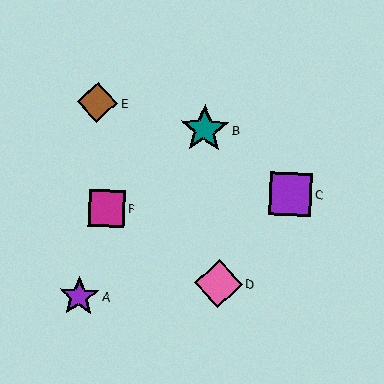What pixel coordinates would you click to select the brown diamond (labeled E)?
Click at (97, 102) to select the brown diamond E.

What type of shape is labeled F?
Shape F is a magenta square.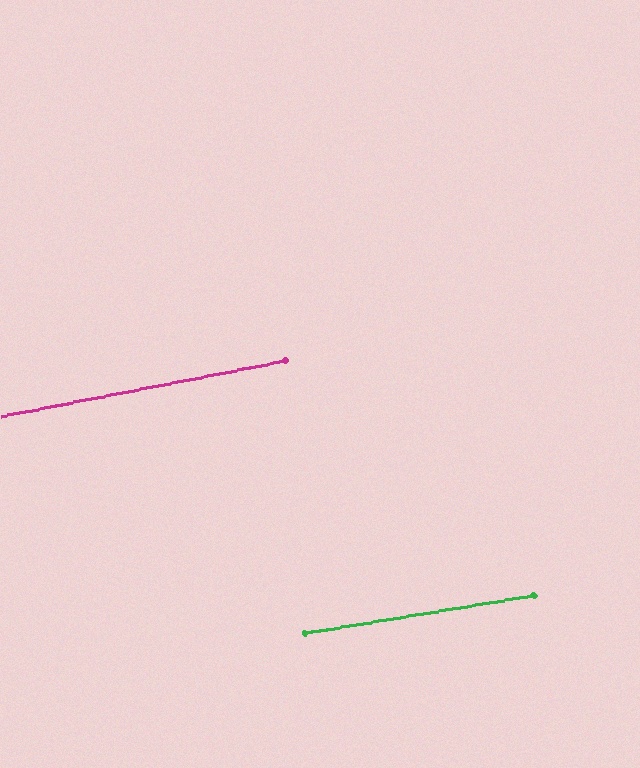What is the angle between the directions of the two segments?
Approximately 1 degree.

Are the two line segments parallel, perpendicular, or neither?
Parallel — their directions differ by only 1.5°.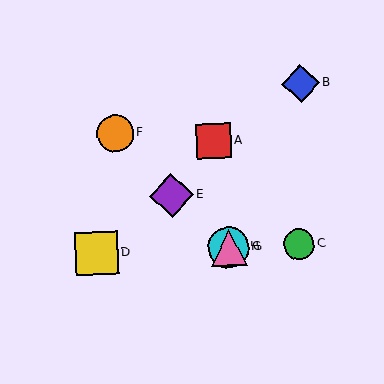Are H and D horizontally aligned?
Yes, both are at y≈247.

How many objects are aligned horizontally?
4 objects (C, D, G, H) are aligned horizontally.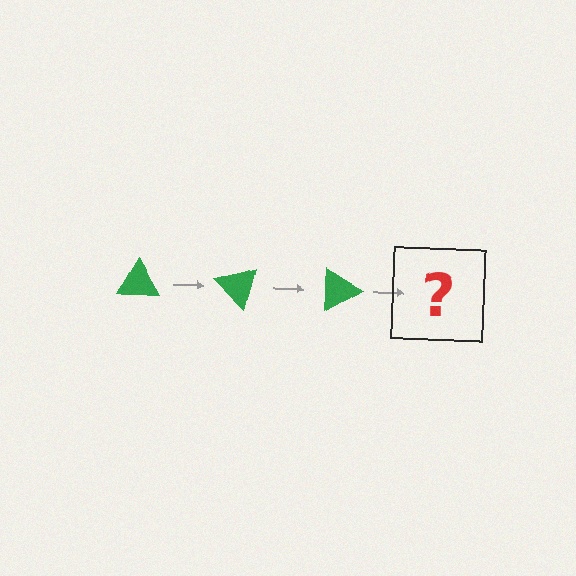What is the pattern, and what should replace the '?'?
The pattern is that the triangle rotates 45 degrees each step. The '?' should be a green triangle rotated 135 degrees.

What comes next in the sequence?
The next element should be a green triangle rotated 135 degrees.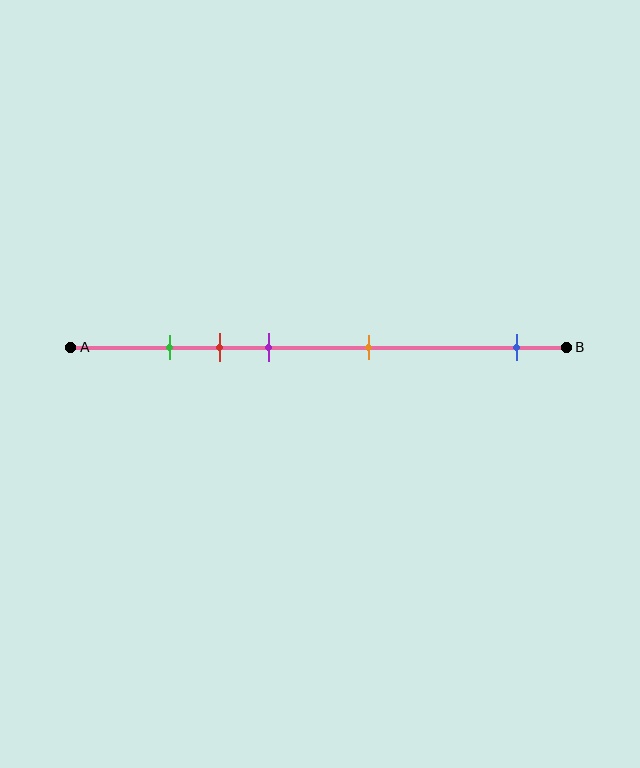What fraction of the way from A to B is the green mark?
The green mark is approximately 20% (0.2) of the way from A to B.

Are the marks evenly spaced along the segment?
No, the marks are not evenly spaced.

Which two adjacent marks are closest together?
The green and red marks are the closest adjacent pair.